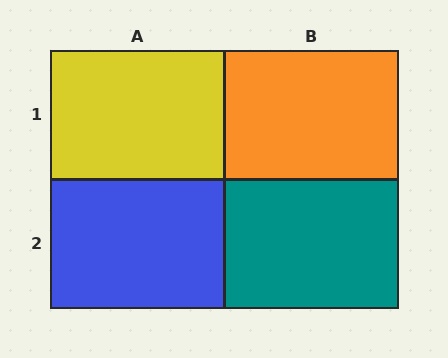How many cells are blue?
1 cell is blue.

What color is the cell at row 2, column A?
Blue.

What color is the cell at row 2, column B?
Teal.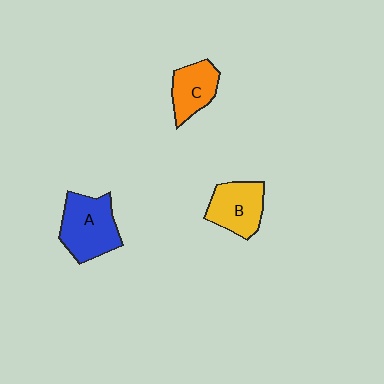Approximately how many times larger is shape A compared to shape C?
Approximately 1.5 times.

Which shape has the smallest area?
Shape C (orange).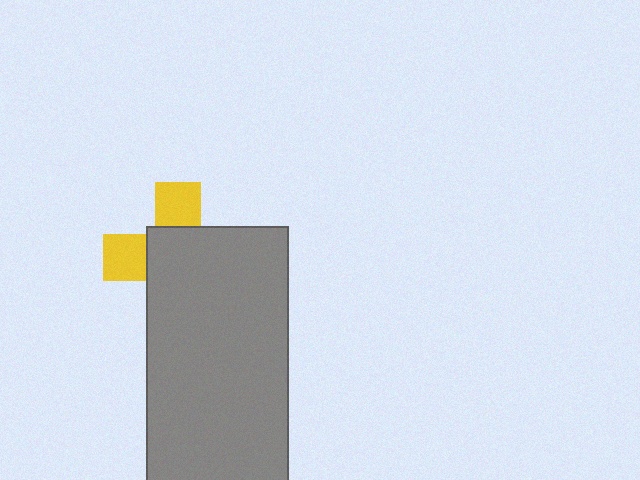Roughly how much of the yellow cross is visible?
A small part of it is visible (roughly 34%).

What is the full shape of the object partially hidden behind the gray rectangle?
The partially hidden object is a yellow cross.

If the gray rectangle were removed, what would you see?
You would see the complete yellow cross.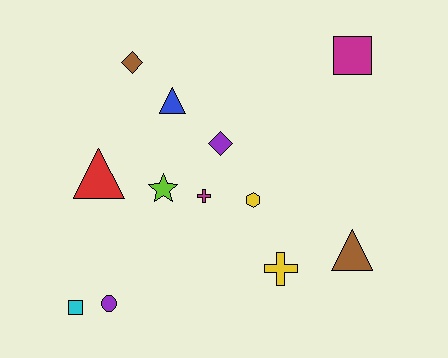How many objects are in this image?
There are 12 objects.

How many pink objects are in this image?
There are no pink objects.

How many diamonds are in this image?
There are 2 diamonds.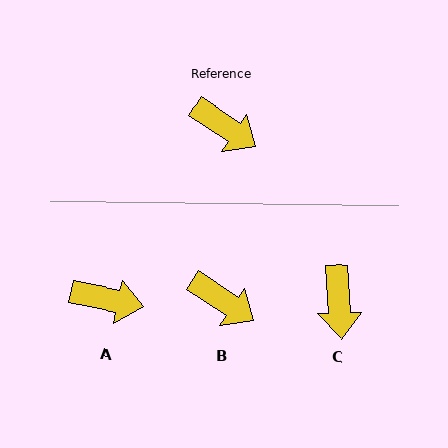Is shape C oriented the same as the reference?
No, it is off by about 53 degrees.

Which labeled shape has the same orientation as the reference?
B.